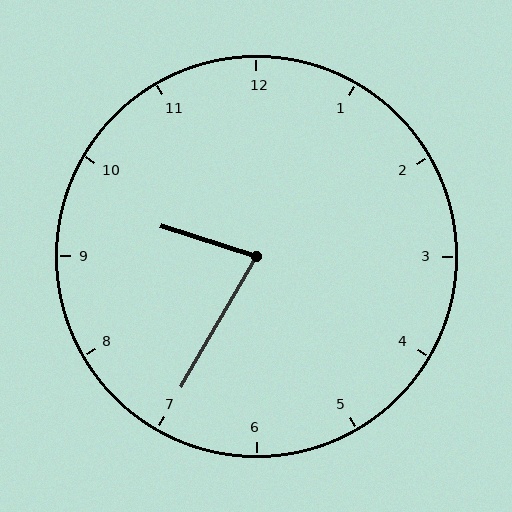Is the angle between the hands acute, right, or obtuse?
It is acute.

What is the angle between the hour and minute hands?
Approximately 78 degrees.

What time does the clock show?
9:35.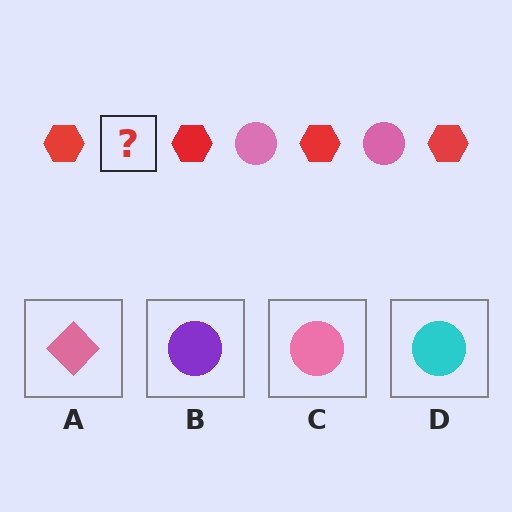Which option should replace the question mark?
Option C.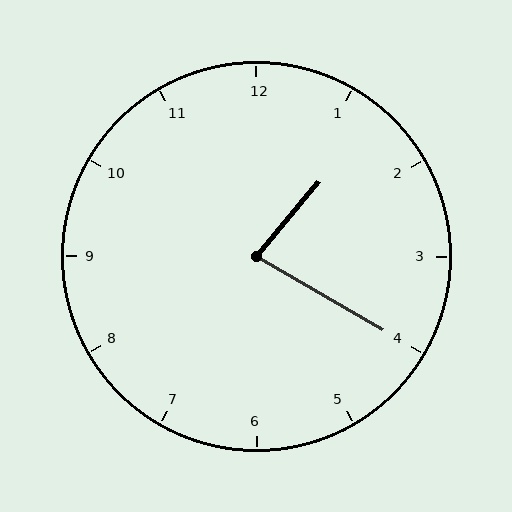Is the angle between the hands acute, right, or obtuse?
It is acute.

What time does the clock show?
1:20.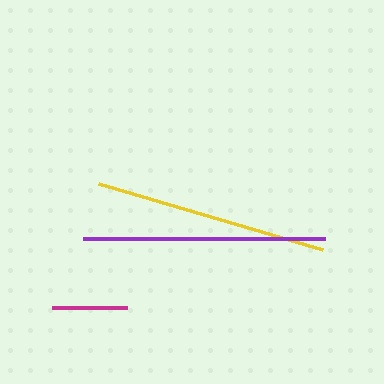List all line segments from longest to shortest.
From longest to shortest: purple, yellow, magenta.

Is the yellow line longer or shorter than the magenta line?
The yellow line is longer than the magenta line.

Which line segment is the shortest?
The magenta line is the shortest at approximately 75 pixels.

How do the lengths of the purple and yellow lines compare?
The purple and yellow lines are approximately the same length.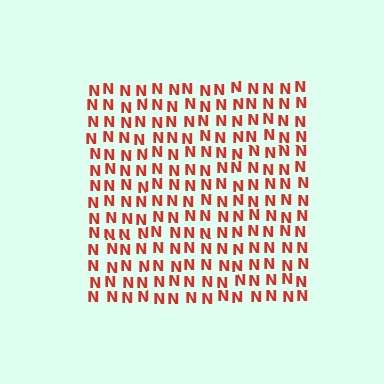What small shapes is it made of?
It is made of small letter N's.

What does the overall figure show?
The overall figure shows a square.